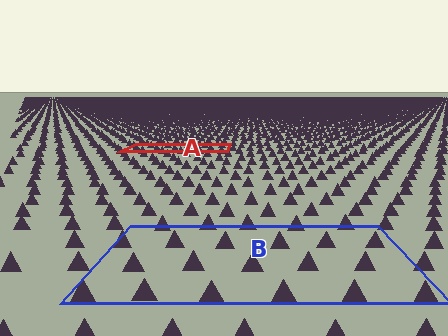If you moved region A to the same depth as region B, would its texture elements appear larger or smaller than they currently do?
They would appear larger. At a closer depth, the same texture elements are projected at a bigger on-screen size.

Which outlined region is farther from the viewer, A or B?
Region A is farther from the viewer — the texture elements inside it appear smaller and more densely packed.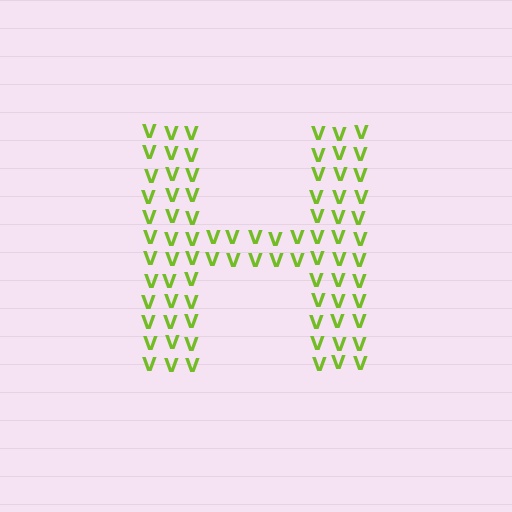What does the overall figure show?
The overall figure shows the letter H.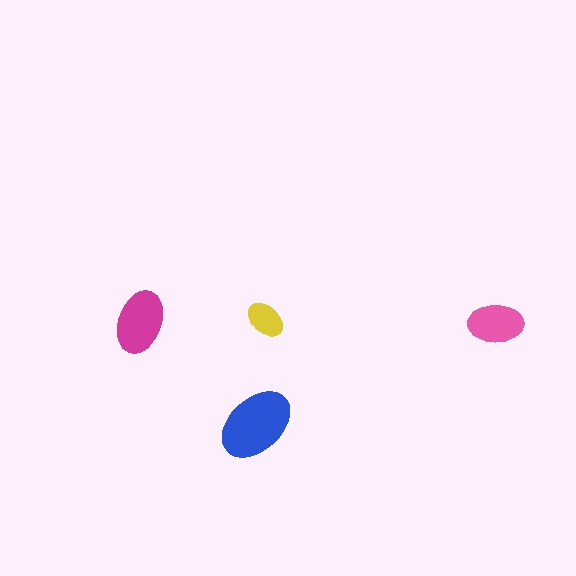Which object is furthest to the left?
The magenta ellipse is leftmost.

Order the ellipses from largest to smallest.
the blue one, the magenta one, the pink one, the yellow one.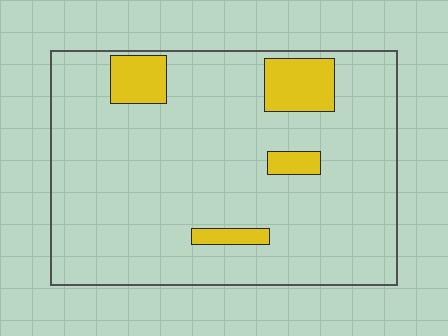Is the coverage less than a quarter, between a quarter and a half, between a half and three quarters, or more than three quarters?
Less than a quarter.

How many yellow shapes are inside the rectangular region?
4.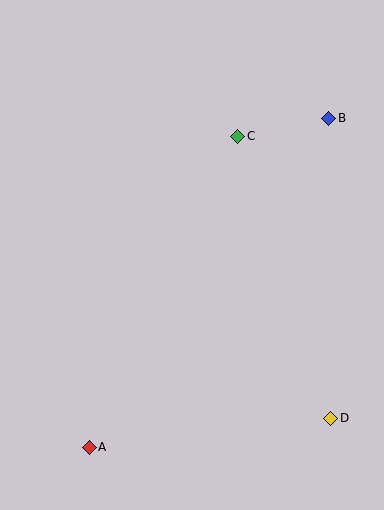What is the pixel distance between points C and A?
The distance between C and A is 344 pixels.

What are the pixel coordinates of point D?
Point D is at (331, 418).